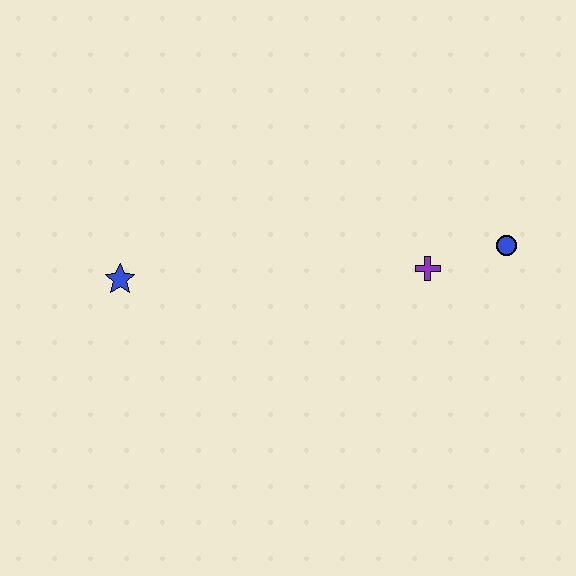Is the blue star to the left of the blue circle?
Yes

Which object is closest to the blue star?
The purple cross is closest to the blue star.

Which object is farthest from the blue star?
The blue circle is farthest from the blue star.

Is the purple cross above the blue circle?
No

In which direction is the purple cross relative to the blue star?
The purple cross is to the right of the blue star.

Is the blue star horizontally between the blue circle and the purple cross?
No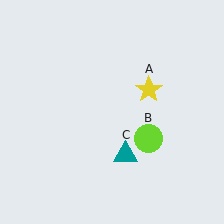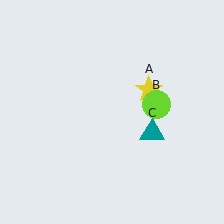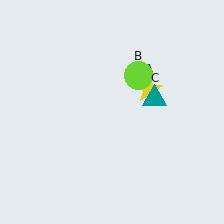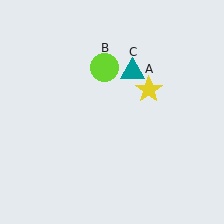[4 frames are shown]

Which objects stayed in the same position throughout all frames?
Yellow star (object A) remained stationary.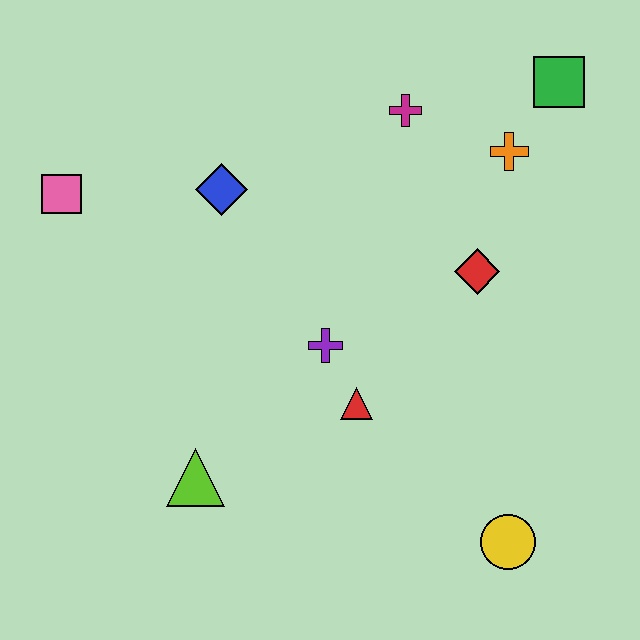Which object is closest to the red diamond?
The orange cross is closest to the red diamond.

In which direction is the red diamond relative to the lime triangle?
The red diamond is to the right of the lime triangle.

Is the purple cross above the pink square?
No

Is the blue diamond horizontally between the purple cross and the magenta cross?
No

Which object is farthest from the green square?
The lime triangle is farthest from the green square.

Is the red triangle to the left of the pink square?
No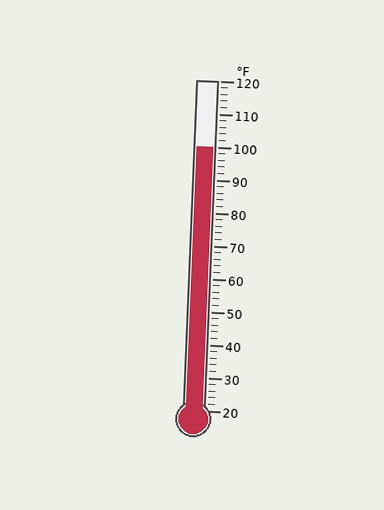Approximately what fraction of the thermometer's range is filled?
The thermometer is filled to approximately 80% of its range.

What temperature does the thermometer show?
The thermometer shows approximately 100°F.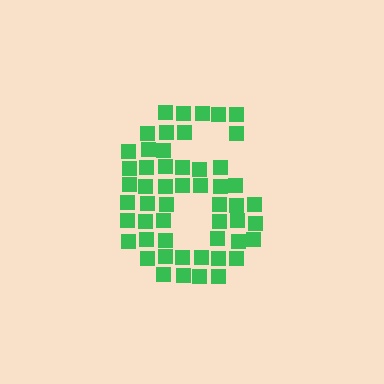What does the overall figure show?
The overall figure shows the digit 6.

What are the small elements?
The small elements are squares.